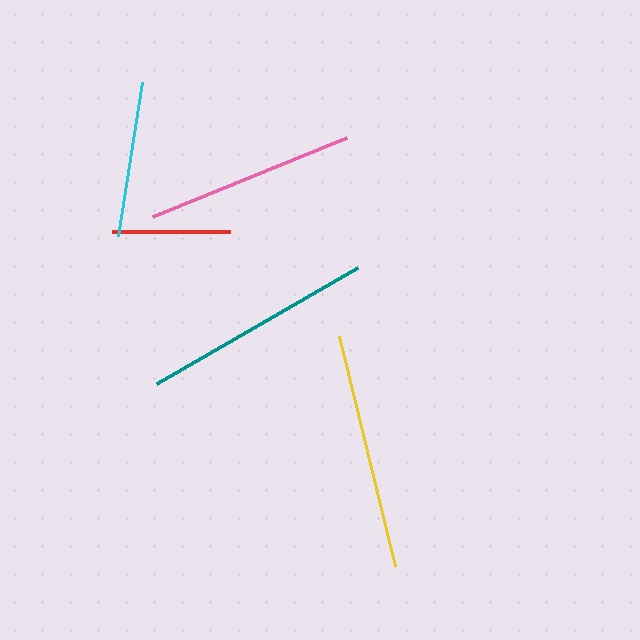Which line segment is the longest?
The yellow line is the longest at approximately 236 pixels.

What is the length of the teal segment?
The teal segment is approximately 232 pixels long.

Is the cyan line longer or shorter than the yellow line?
The yellow line is longer than the cyan line.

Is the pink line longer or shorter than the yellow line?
The yellow line is longer than the pink line.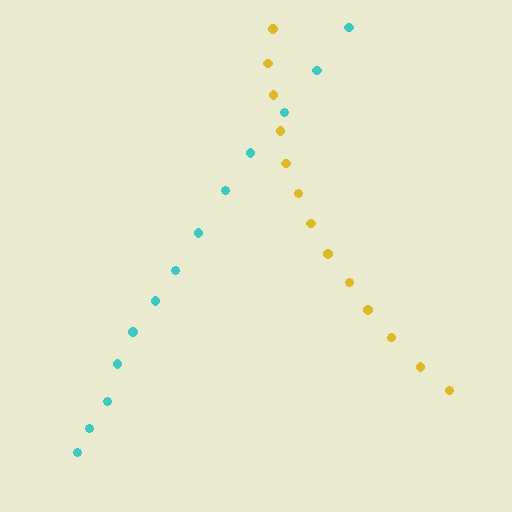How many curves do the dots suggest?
There are 2 distinct paths.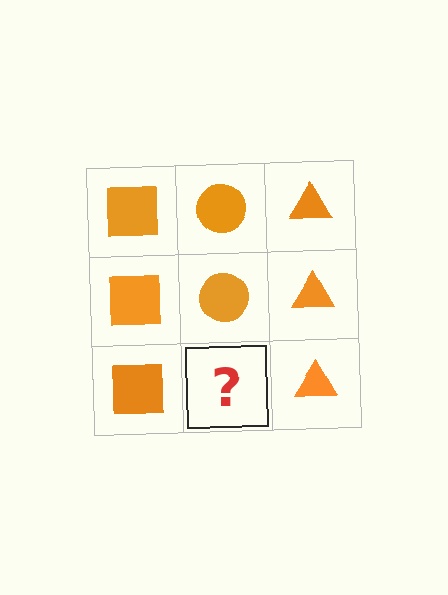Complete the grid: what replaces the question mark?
The question mark should be replaced with an orange circle.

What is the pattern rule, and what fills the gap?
The rule is that each column has a consistent shape. The gap should be filled with an orange circle.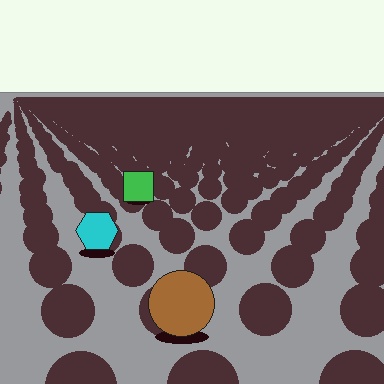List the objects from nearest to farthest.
From nearest to farthest: the brown circle, the cyan hexagon, the green square.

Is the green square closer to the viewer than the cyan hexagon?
No. The cyan hexagon is closer — you can tell from the texture gradient: the ground texture is coarser near it.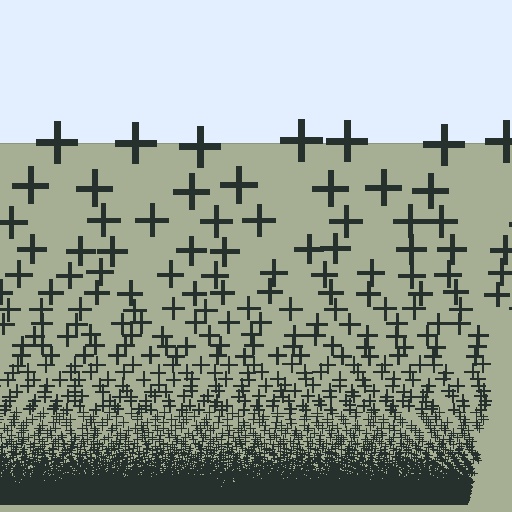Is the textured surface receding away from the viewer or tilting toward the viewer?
The surface appears to tilt toward the viewer. Texture elements get larger and sparser toward the top.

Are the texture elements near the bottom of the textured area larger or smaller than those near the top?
Smaller. The gradient is inverted — elements near the bottom are smaller and denser.